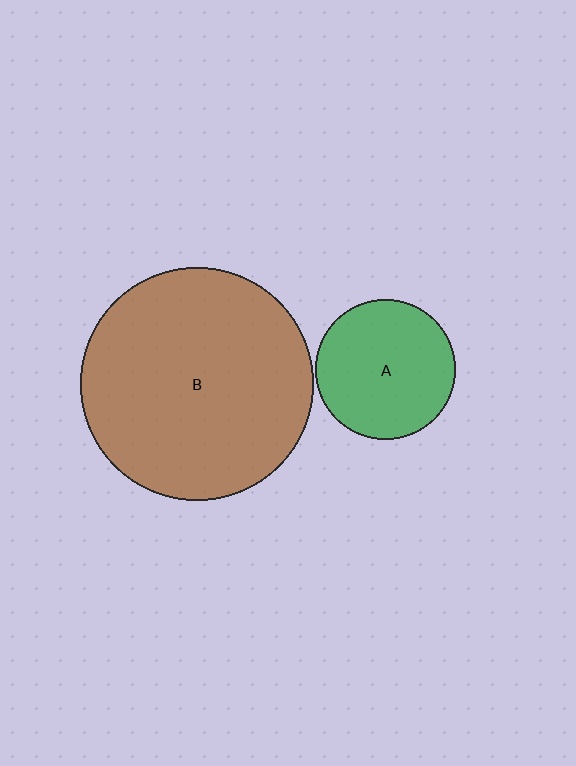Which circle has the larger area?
Circle B (brown).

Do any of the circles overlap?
No, none of the circles overlap.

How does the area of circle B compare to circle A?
Approximately 2.8 times.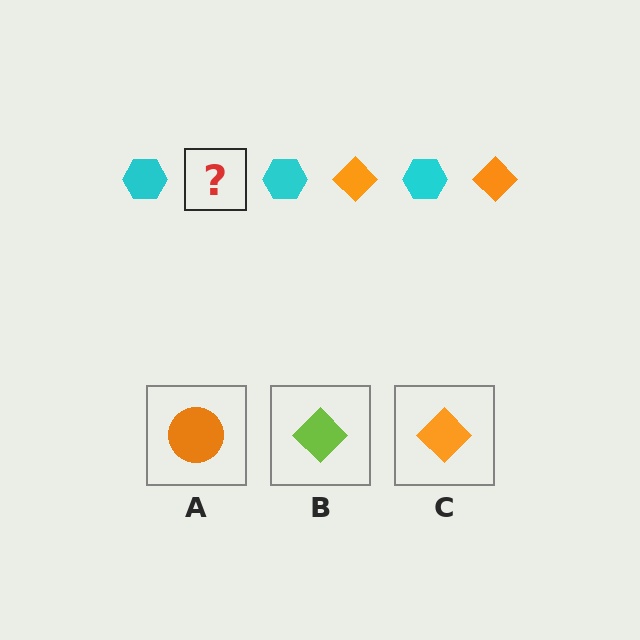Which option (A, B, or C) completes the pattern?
C.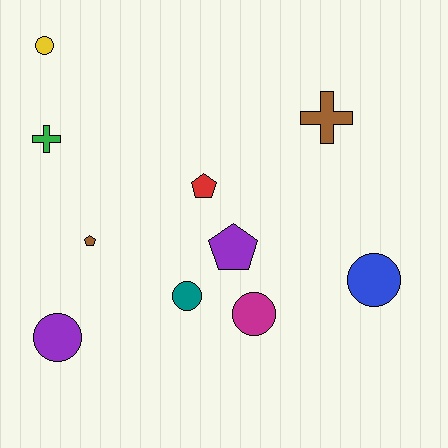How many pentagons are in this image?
There are 3 pentagons.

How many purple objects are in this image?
There are 2 purple objects.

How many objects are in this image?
There are 10 objects.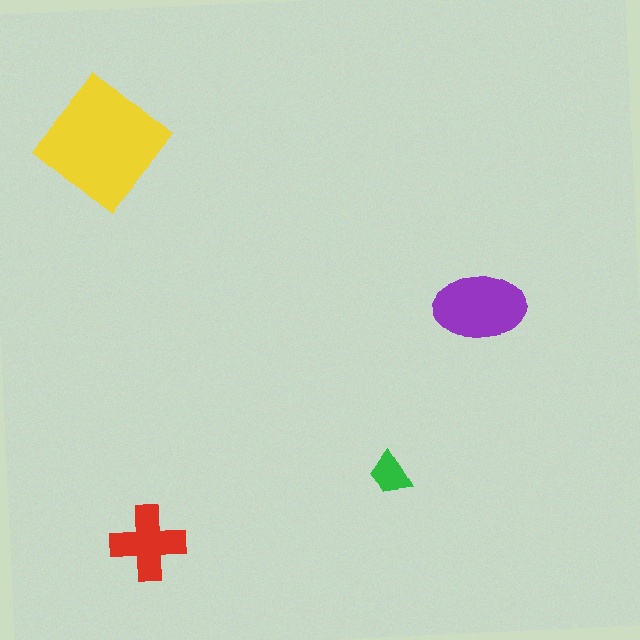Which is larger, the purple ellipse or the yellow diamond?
The yellow diamond.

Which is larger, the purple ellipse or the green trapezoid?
The purple ellipse.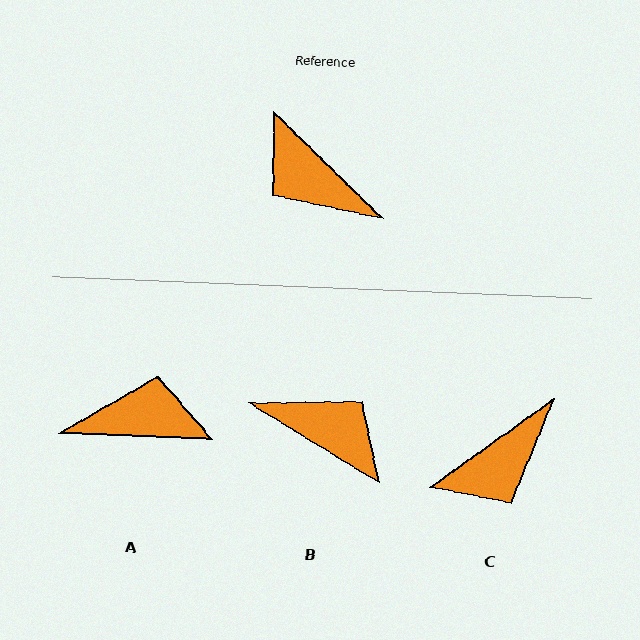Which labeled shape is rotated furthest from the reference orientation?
B, about 167 degrees away.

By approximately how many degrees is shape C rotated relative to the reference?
Approximately 80 degrees counter-clockwise.